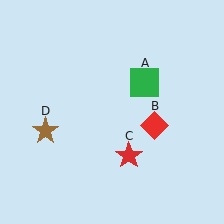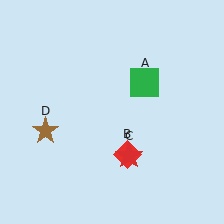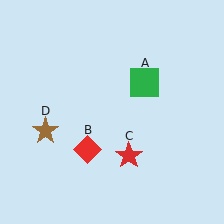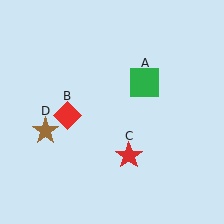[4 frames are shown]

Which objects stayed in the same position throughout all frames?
Green square (object A) and red star (object C) and brown star (object D) remained stationary.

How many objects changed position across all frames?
1 object changed position: red diamond (object B).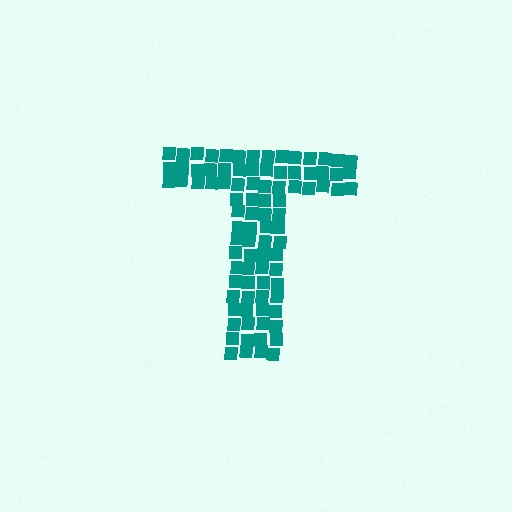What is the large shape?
The large shape is the letter T.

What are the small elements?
The small elements are squares.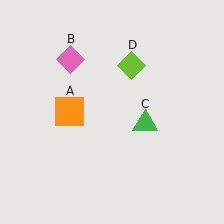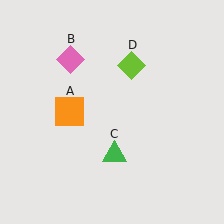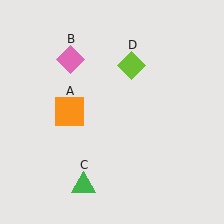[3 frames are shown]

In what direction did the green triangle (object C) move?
The green triangle (object C) moved down and to the left.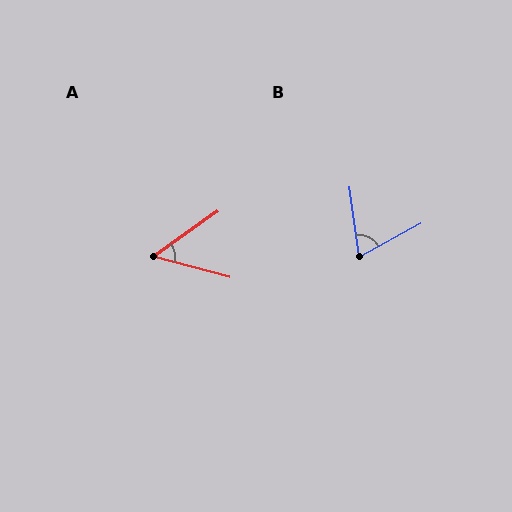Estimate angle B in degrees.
Approximately 69 degrees.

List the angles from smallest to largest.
A (51°), B (69°).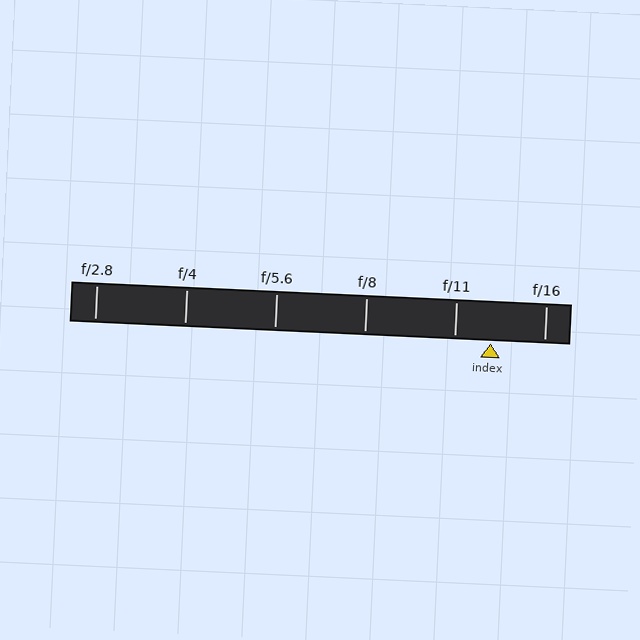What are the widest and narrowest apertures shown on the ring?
The widest aperture shown is f/2.8 and the narrowest is f/16.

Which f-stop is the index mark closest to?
The index mark is closest to f/11.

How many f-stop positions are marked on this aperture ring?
There are 6 f-stop positions marked.